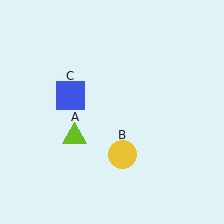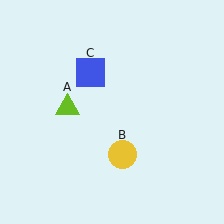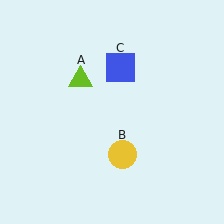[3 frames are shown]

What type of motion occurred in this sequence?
The lime triangle (object A), blue square (object C) rotated clockwise around the center of the scene.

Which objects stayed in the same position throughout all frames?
Yellow circle (object B) remained stationary.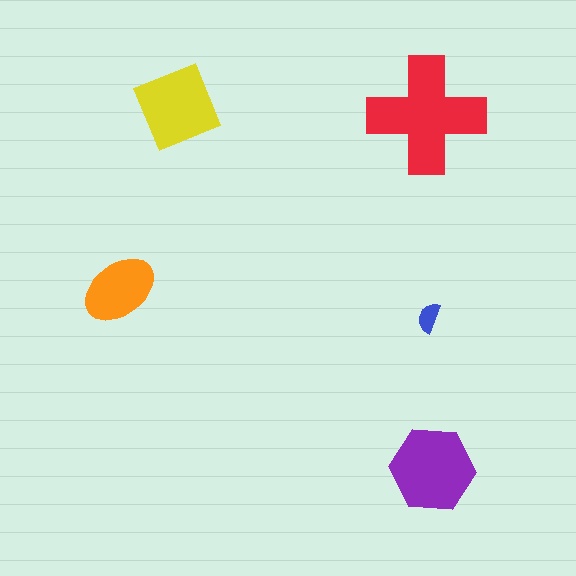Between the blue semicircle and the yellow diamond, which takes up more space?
The yellow diamond.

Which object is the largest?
The red cross.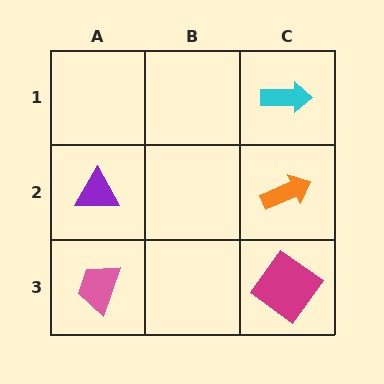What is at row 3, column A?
A pink trapezoid.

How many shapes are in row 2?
2 shapes.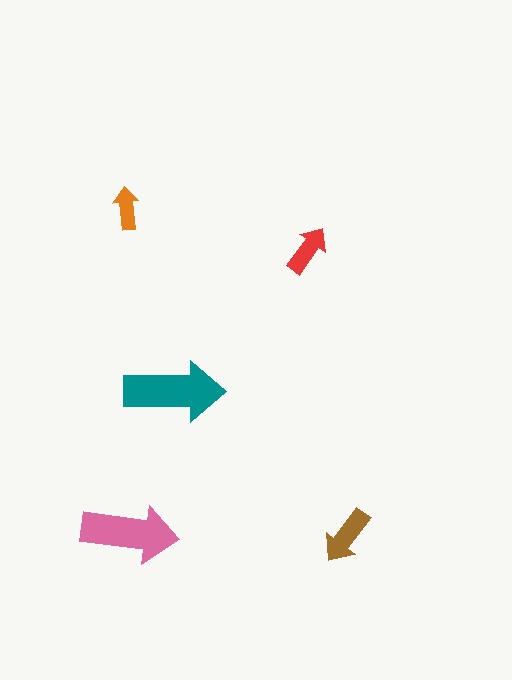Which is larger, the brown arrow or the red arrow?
The brown one.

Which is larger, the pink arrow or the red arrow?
The pink one.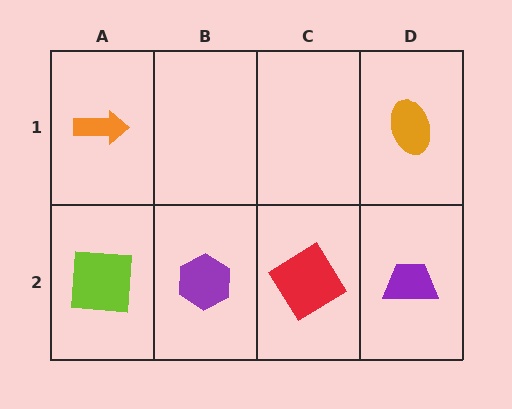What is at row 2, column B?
A purple hexagon.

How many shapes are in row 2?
4 shapes.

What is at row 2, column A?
A lime square.